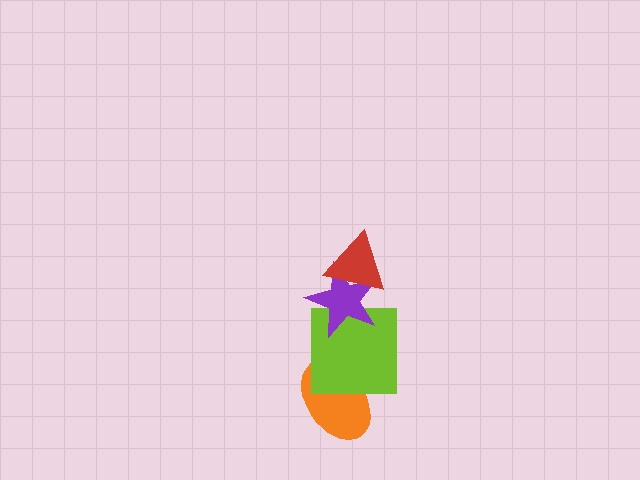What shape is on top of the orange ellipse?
The lime square is on top of the orange ellipse.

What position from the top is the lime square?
The lime square is 3rd from the top.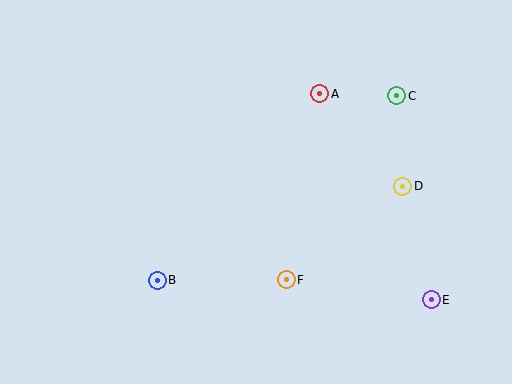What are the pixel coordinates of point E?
Point E is at (431, 300).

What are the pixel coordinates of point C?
Point C is at (397, 96).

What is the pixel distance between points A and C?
The distance between A and C is 77 pixels.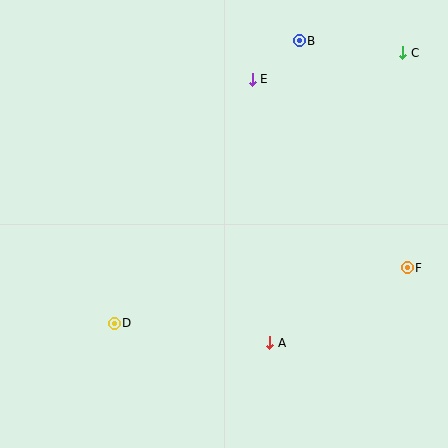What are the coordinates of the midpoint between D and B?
The midpoint between D and B is at (207, 182).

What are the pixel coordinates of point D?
Point D is at (114, 323).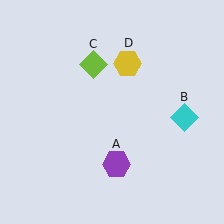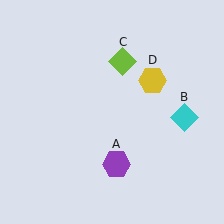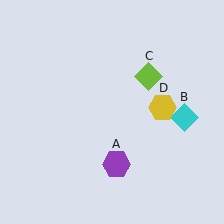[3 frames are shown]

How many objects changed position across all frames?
2 objects changed position: lime diamond (object C), yellow hexagon (object D).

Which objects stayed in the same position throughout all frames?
Purple hexagon (object A) and cyan diamond (object B) remained stationary.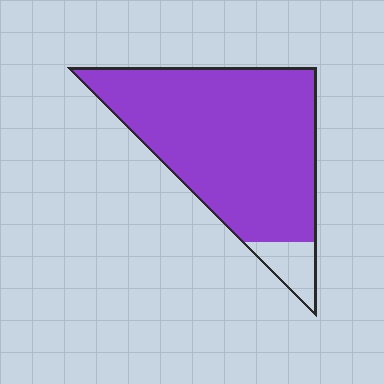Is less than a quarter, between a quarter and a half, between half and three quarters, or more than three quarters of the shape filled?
More than three quarters.